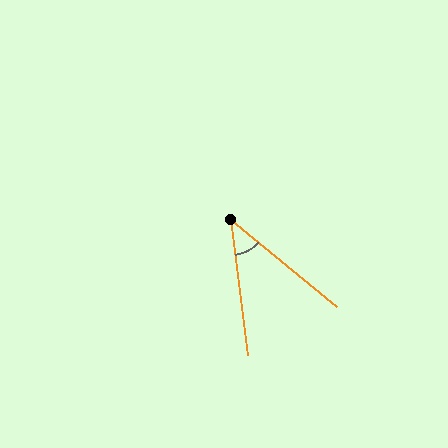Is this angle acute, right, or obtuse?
It is acute.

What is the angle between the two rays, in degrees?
Approximately 43 degrees.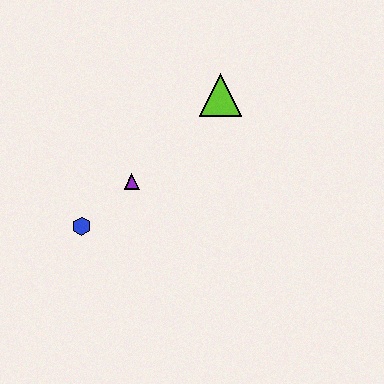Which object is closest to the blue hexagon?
The purple triangle is closest to the blue hexagon.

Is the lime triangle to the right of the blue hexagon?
Yes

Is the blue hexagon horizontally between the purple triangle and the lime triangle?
No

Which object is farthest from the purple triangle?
The lime triangle is farthest from the purple triangle.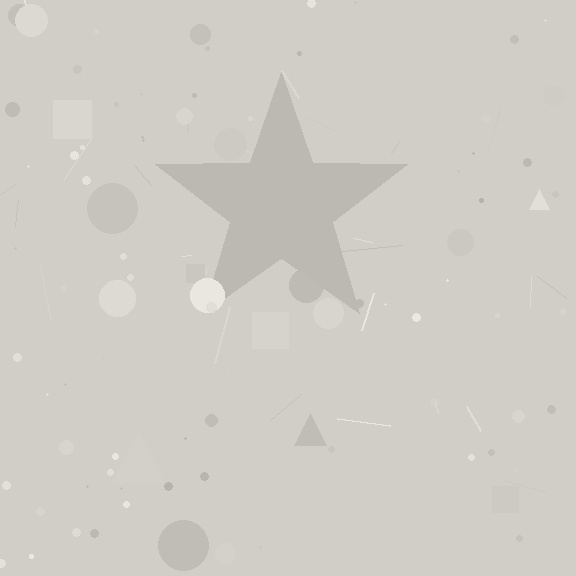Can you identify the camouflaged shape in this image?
The camouflaged shape is a star.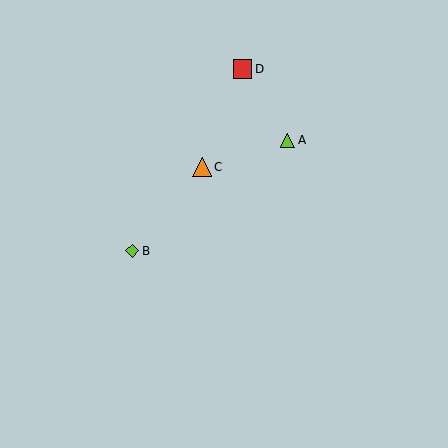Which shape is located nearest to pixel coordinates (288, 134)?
The lime triangle (labeled A) at (288, 140) is nearest to that location.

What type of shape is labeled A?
Shape A is a lime triangle.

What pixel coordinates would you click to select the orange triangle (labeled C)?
Click at (202, 167) to select the orange triangle C.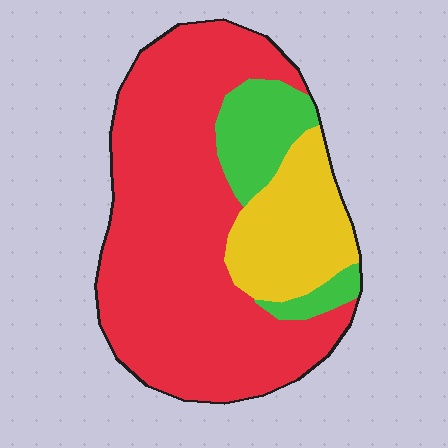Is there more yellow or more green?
Yellow.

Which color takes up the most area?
Red, at roughly 70%.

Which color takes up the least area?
Green, at roughly 15%.